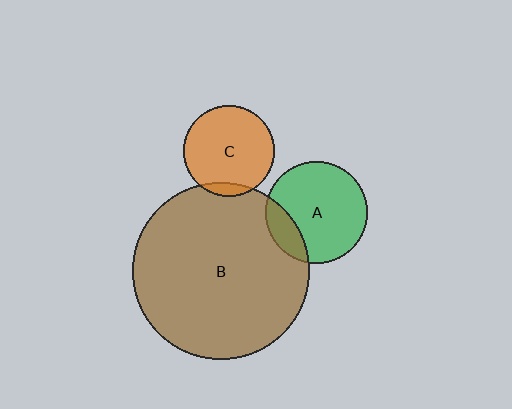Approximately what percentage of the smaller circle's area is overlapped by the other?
Approximately 20%.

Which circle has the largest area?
Circle B (brown).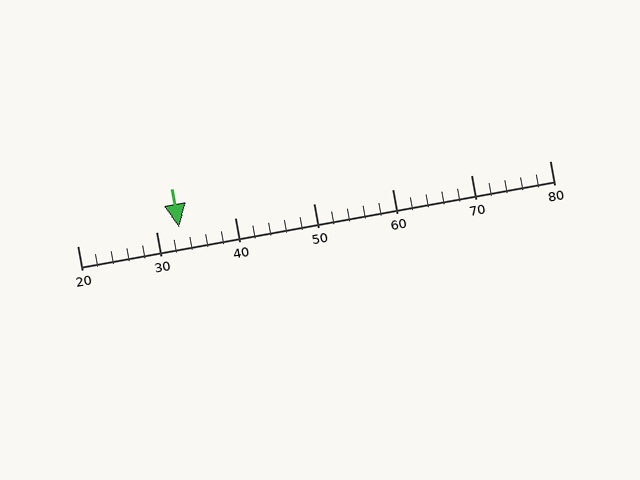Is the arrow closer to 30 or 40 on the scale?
The arrow is closer to 30.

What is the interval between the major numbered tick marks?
The major tick marks are spaced 10 units apart.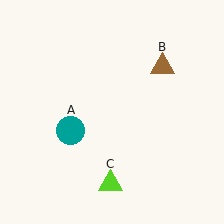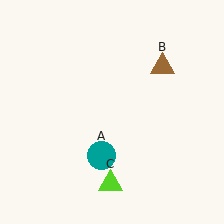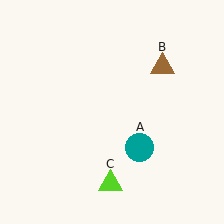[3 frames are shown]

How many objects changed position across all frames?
1 object changed position: teal circle (object A).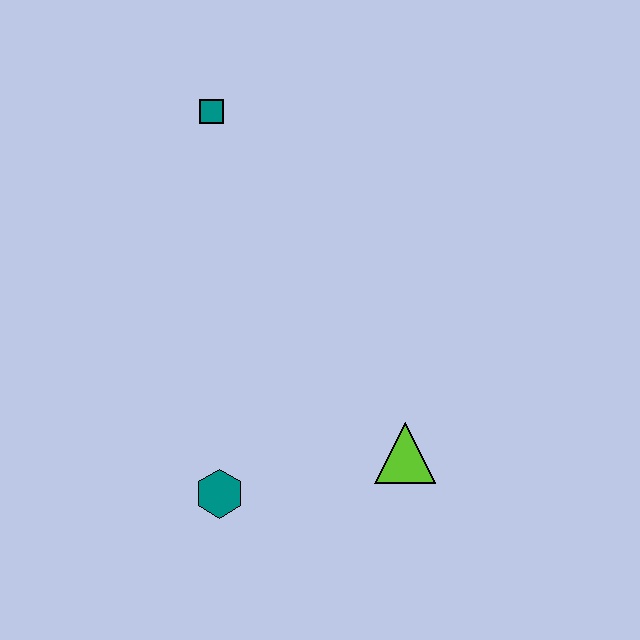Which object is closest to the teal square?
The teal hexagon is closest to the teal square.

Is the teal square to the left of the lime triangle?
Yes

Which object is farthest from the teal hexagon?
The teal square is farthest from the teal hexagon.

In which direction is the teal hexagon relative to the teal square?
The teal hexagon is below the teal square.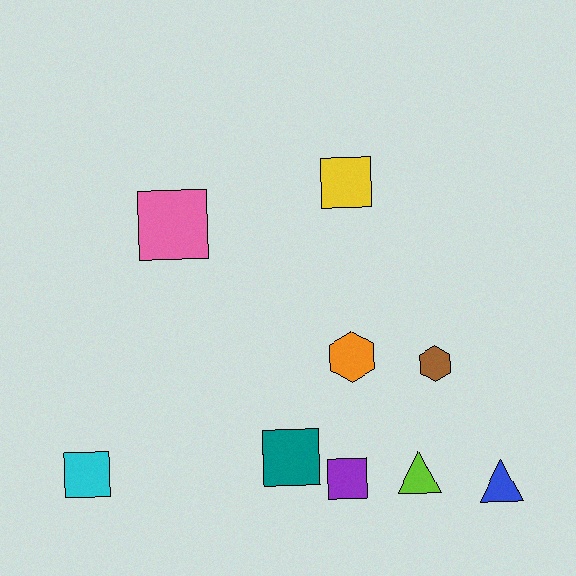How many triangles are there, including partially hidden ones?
There are 2 triangles.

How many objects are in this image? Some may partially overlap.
There are 9 objects.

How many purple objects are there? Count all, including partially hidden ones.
There is 1 purple object.